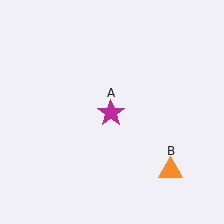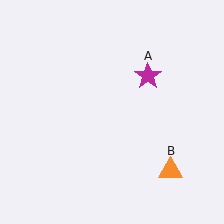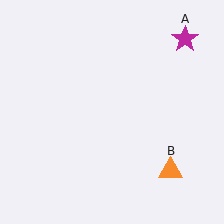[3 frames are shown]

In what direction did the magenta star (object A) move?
The magenta star (object A) moved up and to the right.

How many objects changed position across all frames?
1 object changed position: magenta star (object A).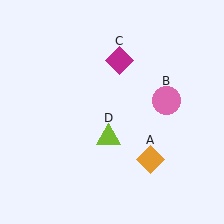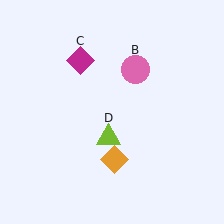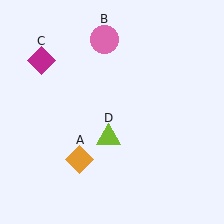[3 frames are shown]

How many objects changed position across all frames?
3 objects changed position: orange diamond (object A), pink circle (object B), magenta diamond (object C).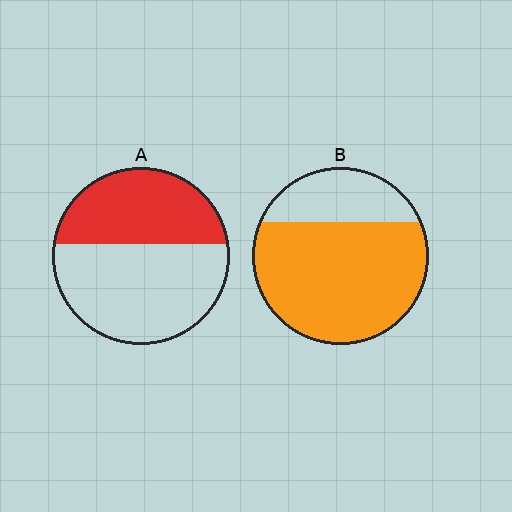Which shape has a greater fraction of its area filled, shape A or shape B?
Shape B.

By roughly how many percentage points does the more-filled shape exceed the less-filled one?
By roughly 30 percentage points (B over A).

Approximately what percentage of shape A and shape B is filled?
A is approximately 40% and B is approximately 75%.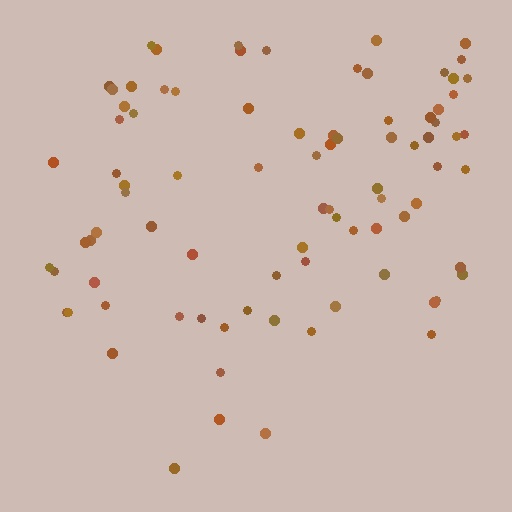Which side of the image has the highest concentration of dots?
The top.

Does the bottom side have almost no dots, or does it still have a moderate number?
Still a moderate number, just noticeably fewer than the top.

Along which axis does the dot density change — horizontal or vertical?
Vertical.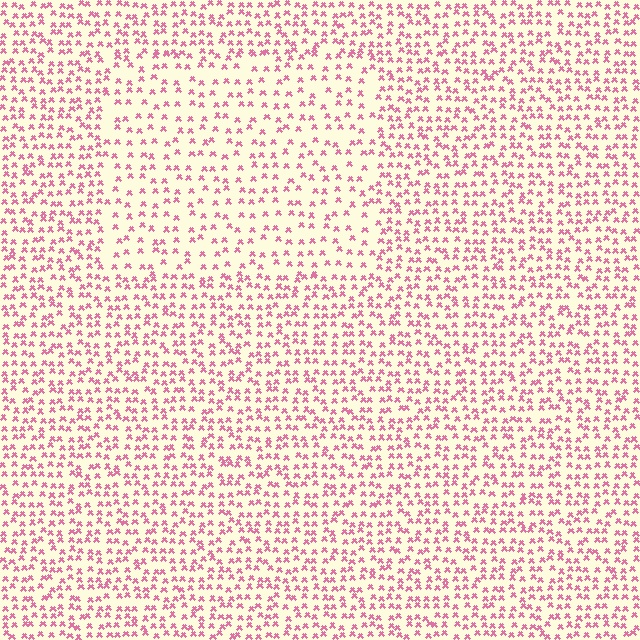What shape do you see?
I see a rectangle.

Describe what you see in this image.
The image contains small pink elements arranged at two different densities. A rectangle-shaped region is visible where the elements are less densely packed than the surrounding area.